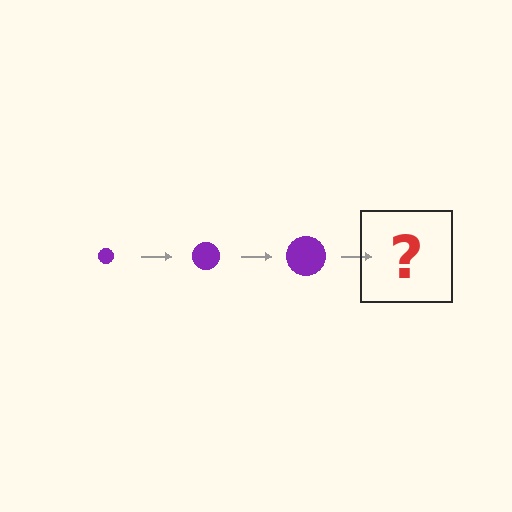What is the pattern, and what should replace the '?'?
The pattern is that the circle gets progressively larger each step. The '?' should be a purple circle, larger than the previous one.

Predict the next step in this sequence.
The next step is a purple circle, larger than the previous one.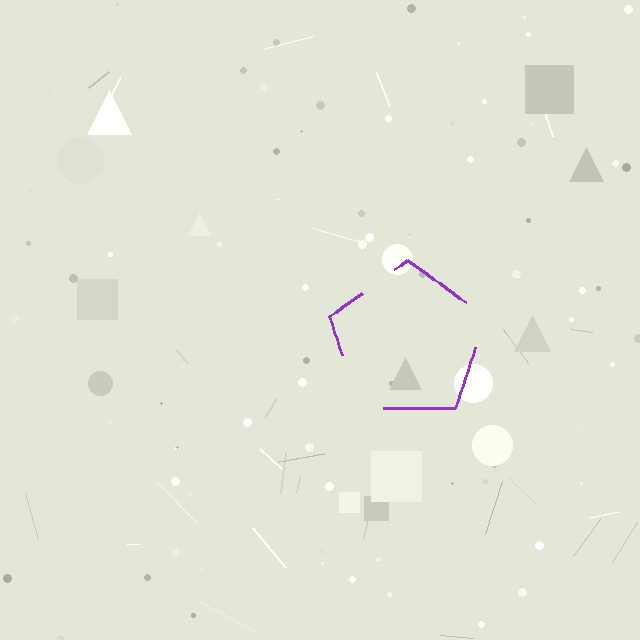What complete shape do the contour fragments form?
The contour fragments form a pentagon.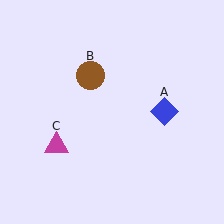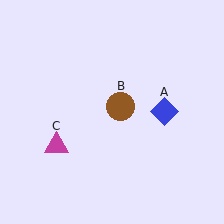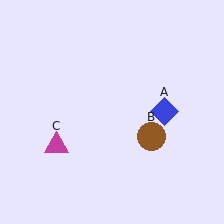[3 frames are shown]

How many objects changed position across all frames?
1 object changed position: brown circle (object B).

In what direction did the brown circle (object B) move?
The brown circle (object B) moved down and to the right.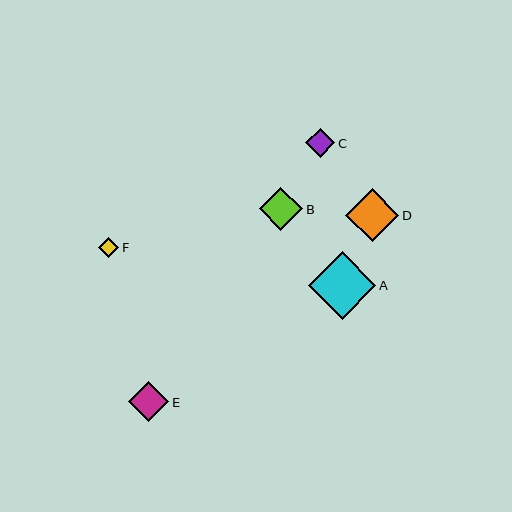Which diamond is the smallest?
Diamond F is the smallest with a size of approximately 21 pixels.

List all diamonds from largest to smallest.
From largest to smallest: A, D, B, E, C, F.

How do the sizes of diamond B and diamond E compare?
Diamond B and diamond E are approximately the same size.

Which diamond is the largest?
Diamond A is the largest with a size of approximately 68 pixels.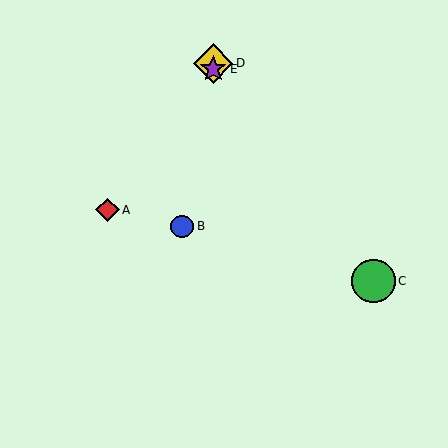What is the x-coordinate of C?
Object C is at x≈373.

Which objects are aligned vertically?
Objects D, E are aligned vertically.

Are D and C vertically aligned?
No, D is at x≈213 and C is at x≈373.